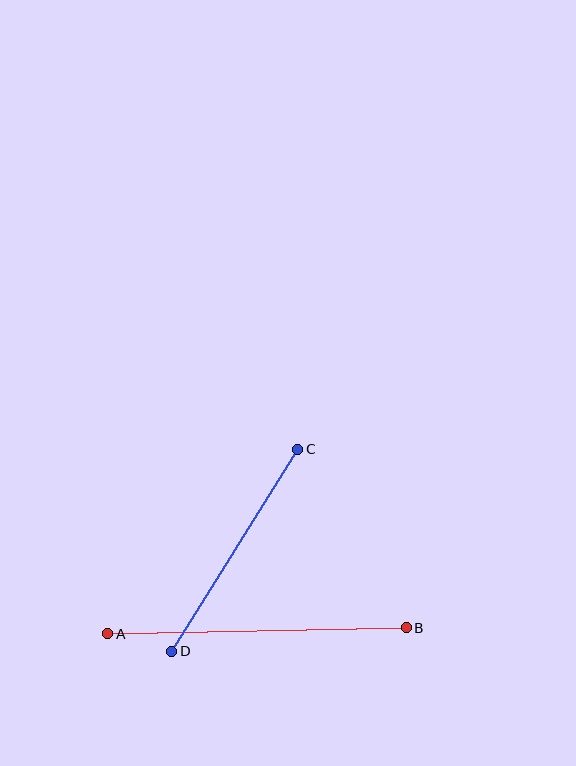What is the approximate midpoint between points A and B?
The midpoint is at approximately (257, 631) pixels.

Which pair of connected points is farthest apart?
Points A and B are farthest apart.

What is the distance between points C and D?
The distance is approximately 238 pixels.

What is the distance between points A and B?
The distance is approximately 298 pixels.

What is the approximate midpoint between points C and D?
The midpoint is at approximately (235, 550) pixels.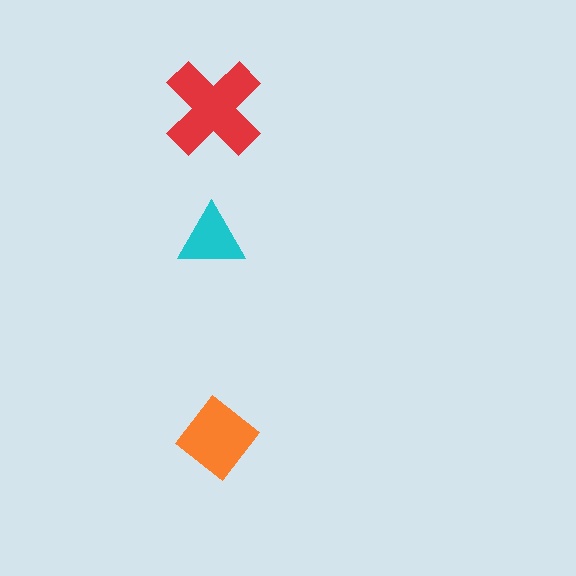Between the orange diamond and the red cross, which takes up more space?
The red cross.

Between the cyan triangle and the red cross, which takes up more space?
The red cross.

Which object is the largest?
The red cross.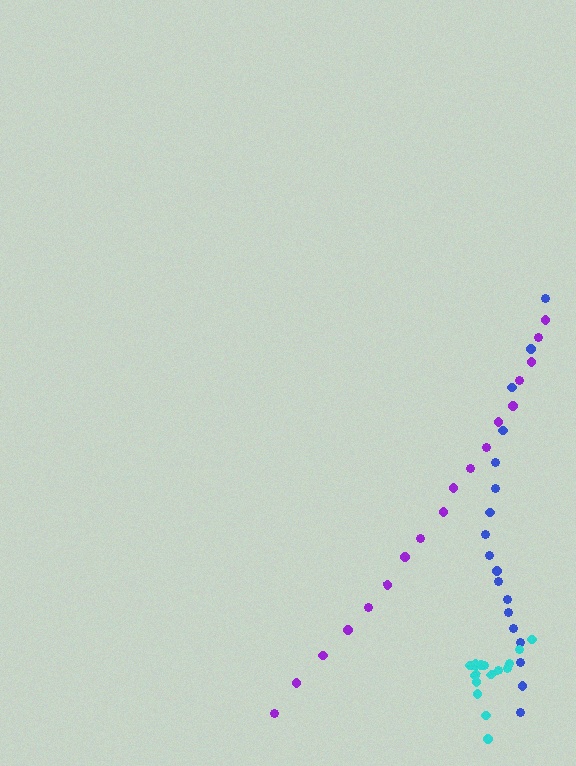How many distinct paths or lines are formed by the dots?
There are 3 distinct paths.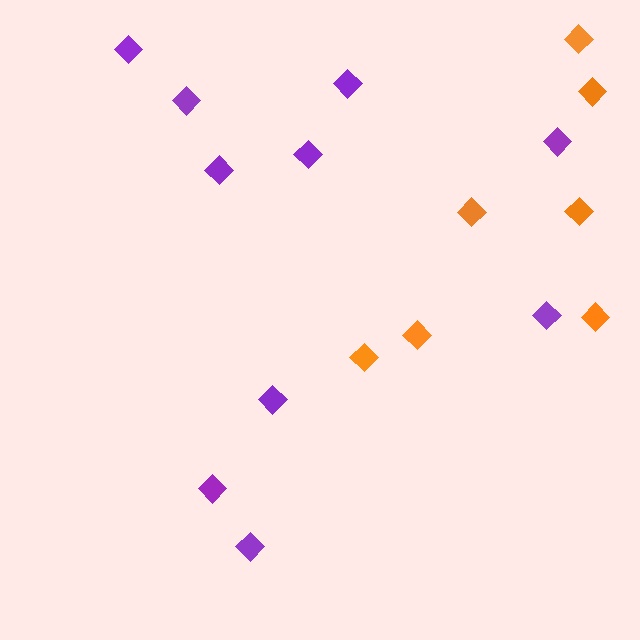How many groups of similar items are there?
There are 2 groups: one group of purple diamonds (10) and one group of orange diamonds (7).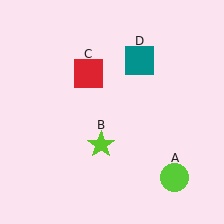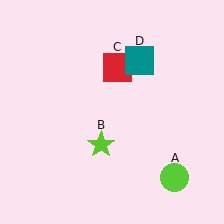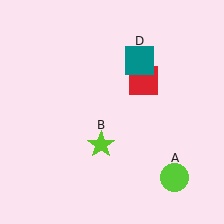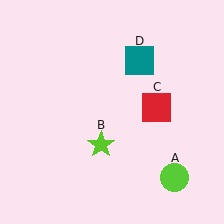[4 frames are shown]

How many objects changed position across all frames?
1 object changed position: red square (object C).